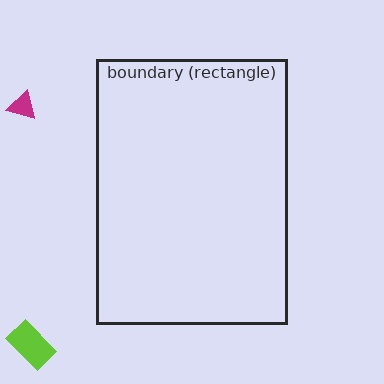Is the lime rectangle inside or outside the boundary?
Outside.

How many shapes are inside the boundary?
0 inside, 2 outside.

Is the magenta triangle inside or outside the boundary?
Outside.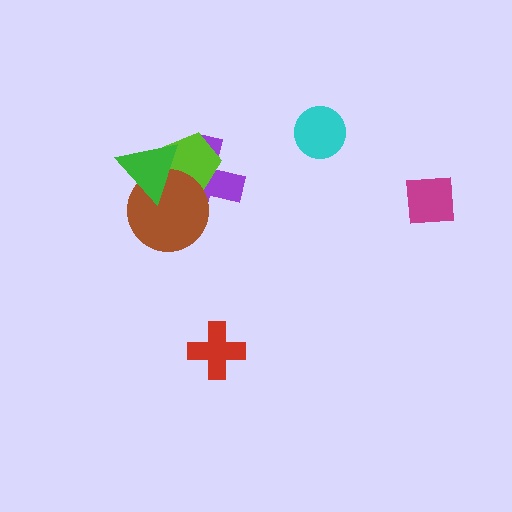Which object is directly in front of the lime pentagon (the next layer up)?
The brown circle is directly in front of the lime pentagon.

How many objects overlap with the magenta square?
0 objects overlap with the magenta square.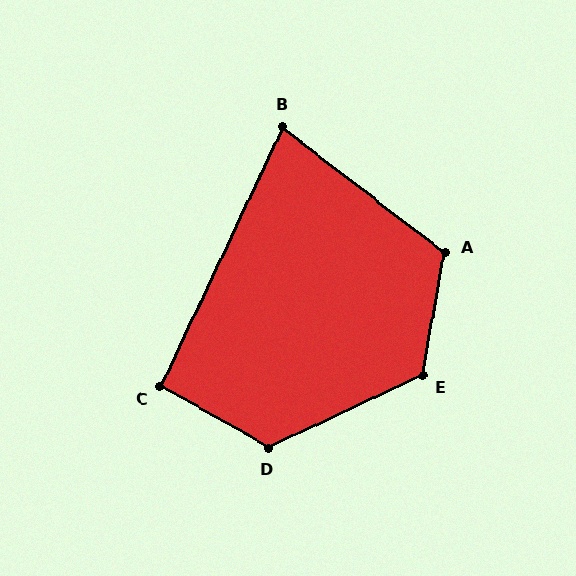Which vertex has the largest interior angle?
D, at approximately 125 degrees.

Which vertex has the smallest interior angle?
B, at approximately 78 degrees.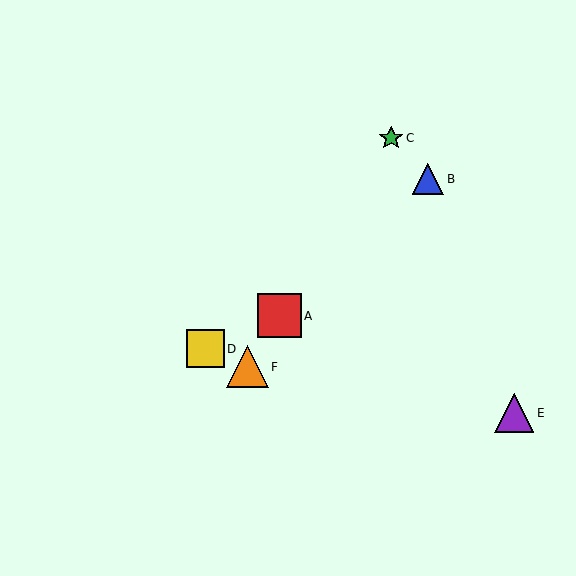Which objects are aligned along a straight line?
Objects A, C, F are aligned along a straight line.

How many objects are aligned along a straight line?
3 objects (A, C, F) are aligned along a straight line.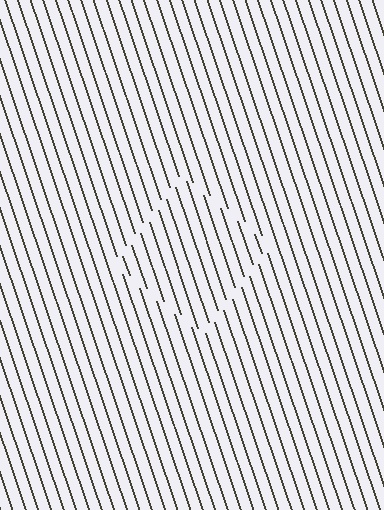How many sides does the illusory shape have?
4 sides — the line-ends trace a square.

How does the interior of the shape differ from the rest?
The interior of the shape contains the same grating, shifted by half a period — the contour is defined by the phase discontinuity where line-ends from the inner and outer gratings abut.